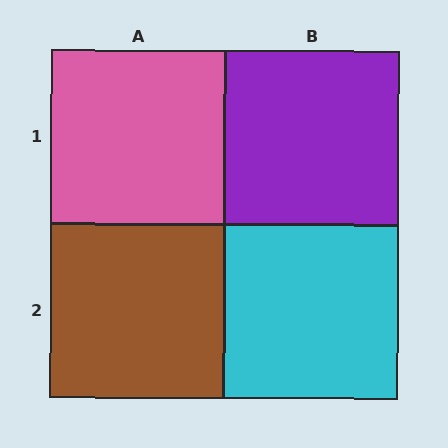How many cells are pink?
1 cell is pink.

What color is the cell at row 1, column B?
Purple.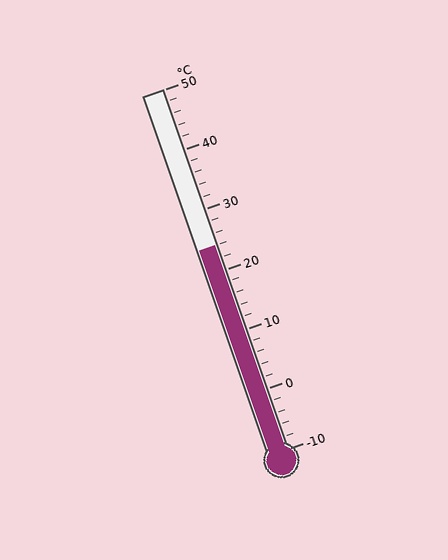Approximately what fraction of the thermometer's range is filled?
The thermometer is filled to approximately 55% of its range.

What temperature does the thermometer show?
The thermometer shows approximately 24°C.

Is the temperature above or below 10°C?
The temperature is above 10°C.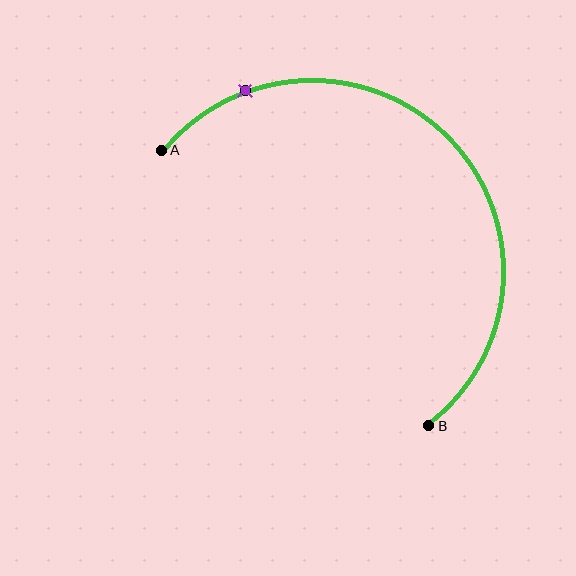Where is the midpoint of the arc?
The arc midpoint is the point on the curve farthest from the straight line joining A and B. It sits above and to the right of that line.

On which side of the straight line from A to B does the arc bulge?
The arc bulges above and to the right of the straight line connecting A and B.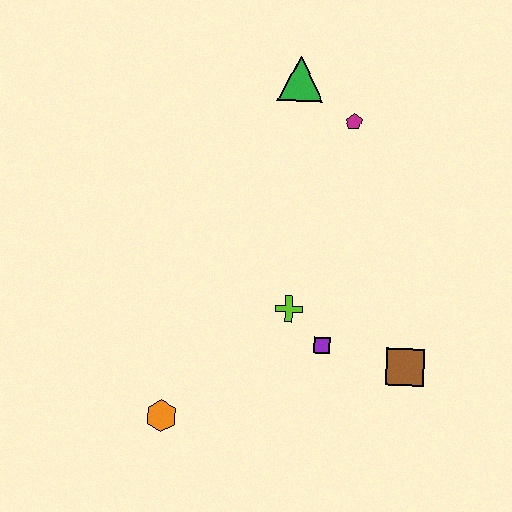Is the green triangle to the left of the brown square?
Yes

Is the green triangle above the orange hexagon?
Yes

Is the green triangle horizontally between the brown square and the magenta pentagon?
No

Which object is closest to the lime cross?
The purple square is closest to the lime cross.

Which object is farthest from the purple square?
The green triangle is farthest from the purple square.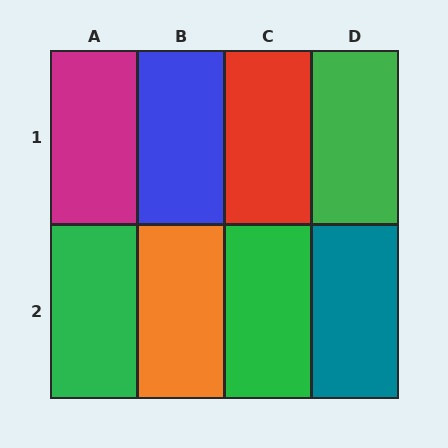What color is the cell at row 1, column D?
Green.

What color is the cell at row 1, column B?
Blue.